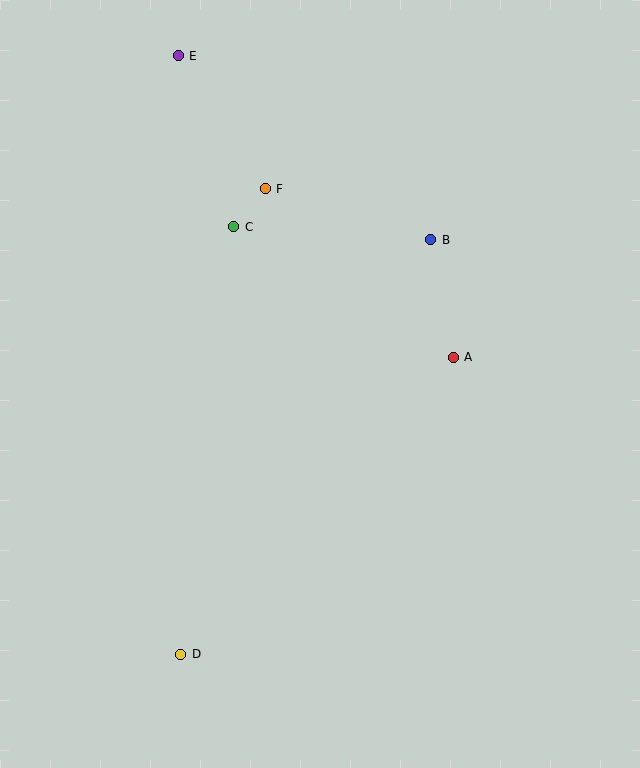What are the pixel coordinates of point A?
Point A is at (453, 357).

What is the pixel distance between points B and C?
The distance between B and C is 198 pixels.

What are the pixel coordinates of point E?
Point E is at (178, 56).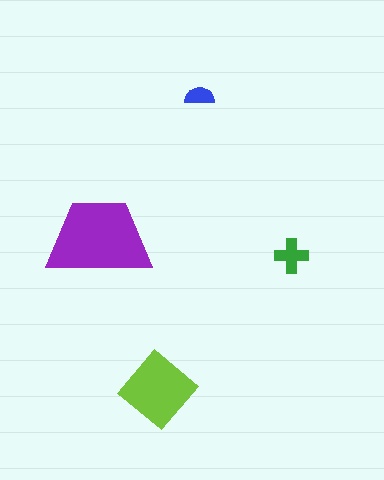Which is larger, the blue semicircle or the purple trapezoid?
The purple trapezoid.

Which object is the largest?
The purple trapezoid.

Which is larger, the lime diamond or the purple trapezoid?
The purple trapezoid.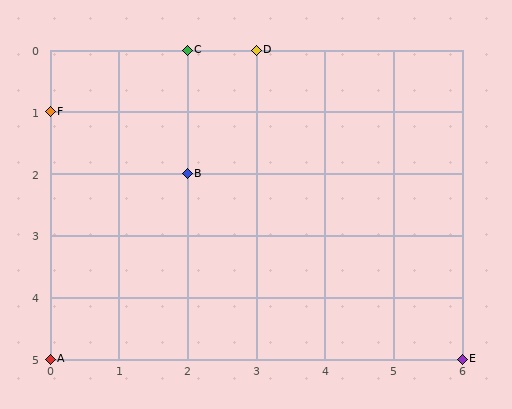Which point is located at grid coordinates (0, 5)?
Point A is at (0, 5).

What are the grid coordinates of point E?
Point E is at grid coordinates (6, 5).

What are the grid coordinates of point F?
Point F is at grid coordinates (0, 1).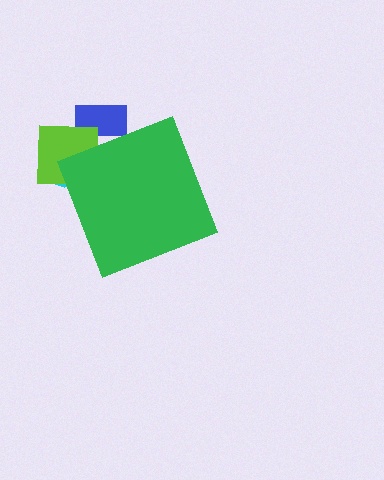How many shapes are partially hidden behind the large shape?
3 shapes are partially hidden.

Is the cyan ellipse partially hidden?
Yes, the cyan ellipse is partially hidden behind the green diamond.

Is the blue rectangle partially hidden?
Yes, the blue rectangle is partially hidden behind the green diamond.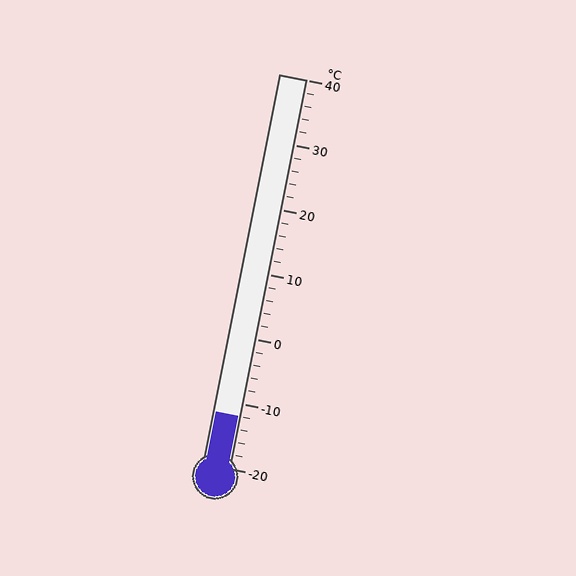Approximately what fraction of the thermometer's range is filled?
The thermometer is filled to approximately 15% of its range.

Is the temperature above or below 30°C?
The temperature is below 30°C.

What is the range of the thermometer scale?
The thermometer scale ranges from -20°C to 40°C.